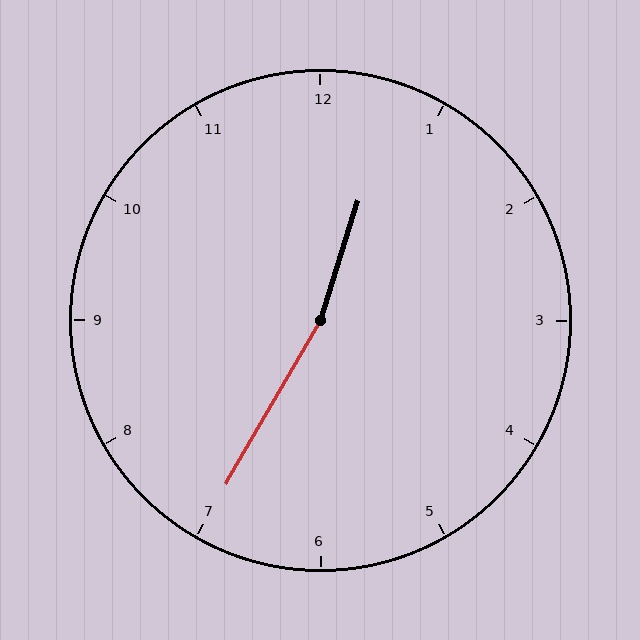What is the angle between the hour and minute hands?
Approximately 168 degrees.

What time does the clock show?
12:35.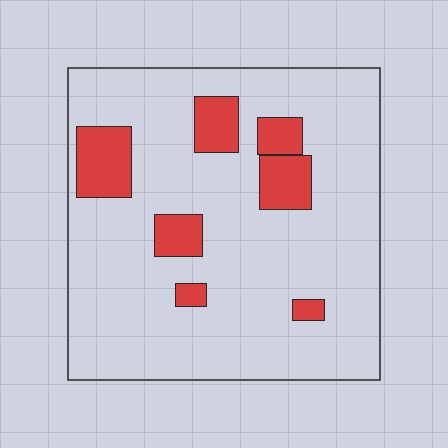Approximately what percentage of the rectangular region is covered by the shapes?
Approximately 15%.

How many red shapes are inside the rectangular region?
7.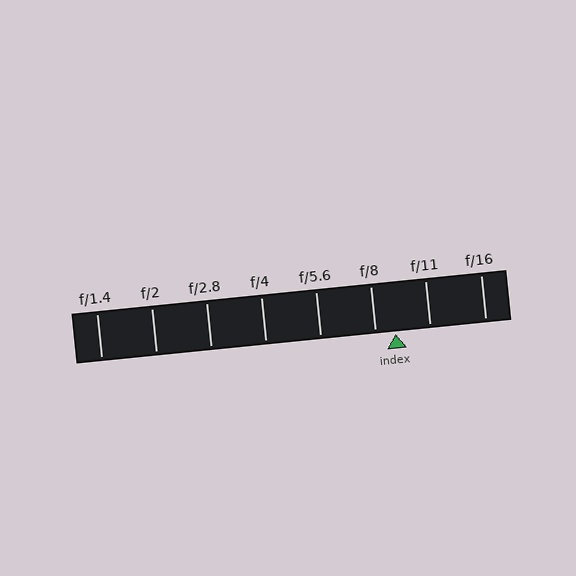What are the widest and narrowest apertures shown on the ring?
The widest aperture shown is f/1.4 and the narrowest is f/16.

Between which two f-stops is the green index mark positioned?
The index mark is between f/8 and f/11.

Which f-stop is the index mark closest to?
The index mark is closest to f/8.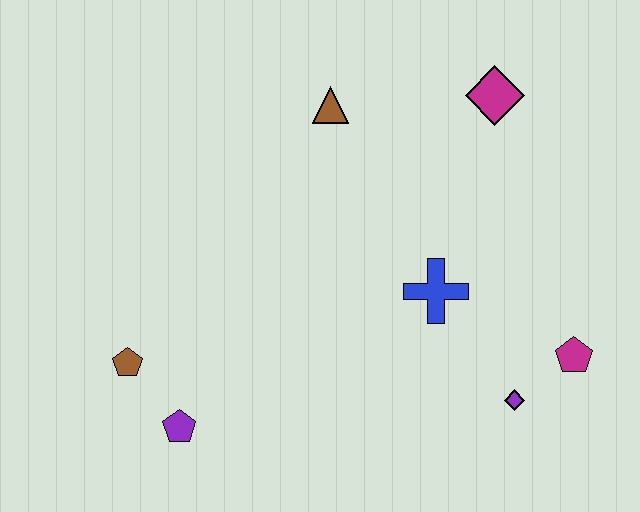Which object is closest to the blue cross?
The purple diamond is closest to the blue cross.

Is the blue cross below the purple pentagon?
No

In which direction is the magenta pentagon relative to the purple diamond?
The magenta pentagon is to the right of the purple diamond.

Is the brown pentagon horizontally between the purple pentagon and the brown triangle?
No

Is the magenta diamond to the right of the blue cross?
Yes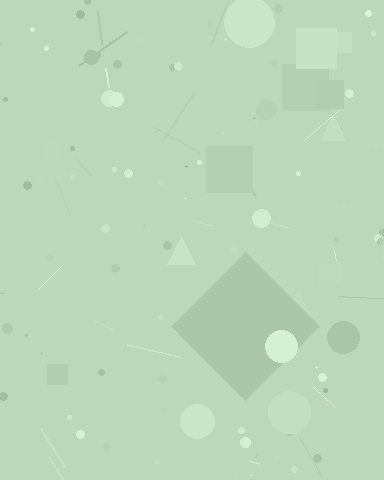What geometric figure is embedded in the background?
A diamond is embedded in the background.